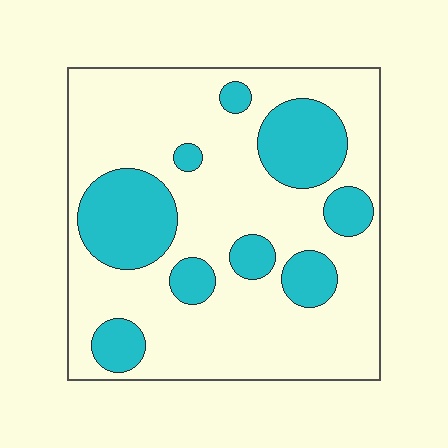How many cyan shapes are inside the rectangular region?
9.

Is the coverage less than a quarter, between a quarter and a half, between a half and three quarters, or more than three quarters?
Between a quarter and a half.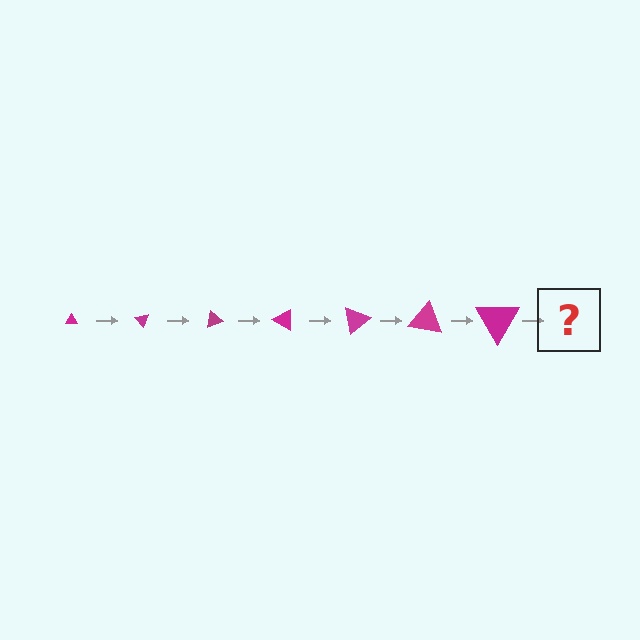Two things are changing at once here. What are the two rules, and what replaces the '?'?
The two rules are that the triangle grows larger each step and it rotates 50 degrees each step. The '?' should be a triangle, larger than the previous one and rotated 350 degrees from the start.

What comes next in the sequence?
The next element should be a triangle, larger than the previous one and rotated 350 degrees from the start.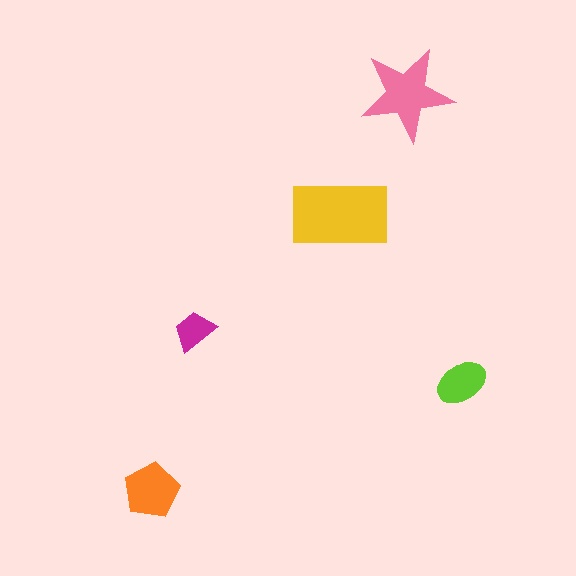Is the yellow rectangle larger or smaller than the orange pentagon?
Larger.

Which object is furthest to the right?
The lime ellipse is rightmost.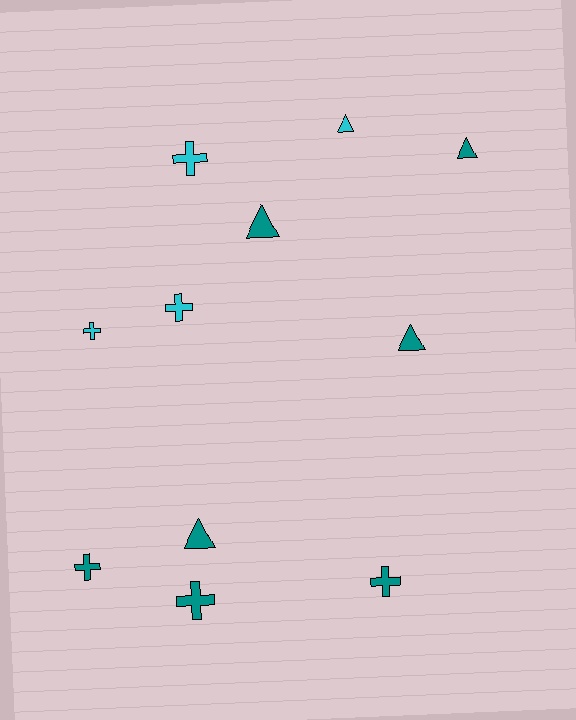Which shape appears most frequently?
Cross, with 6 objects.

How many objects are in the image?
There are 11 objects.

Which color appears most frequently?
Teal, with 7 objects.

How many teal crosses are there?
There are 3 teal crosses.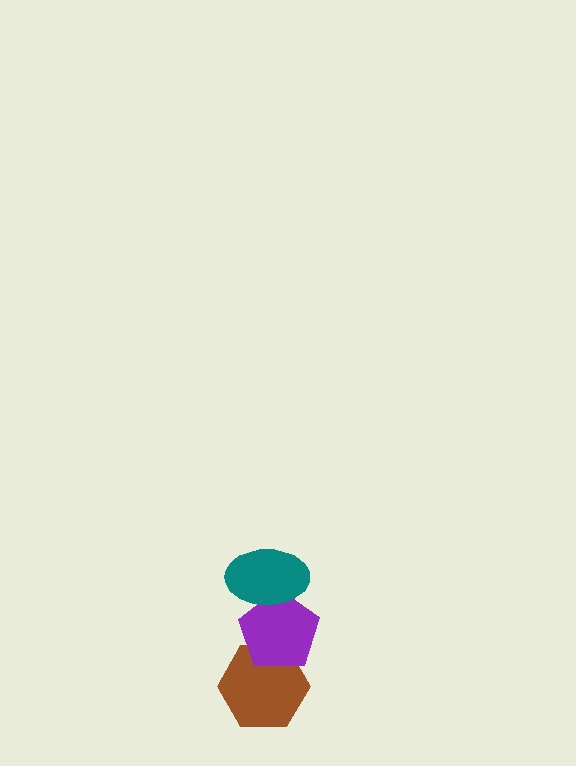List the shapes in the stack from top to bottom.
From top to bottom: the teal ellipse, the purple pentagon, the brown hexagon.